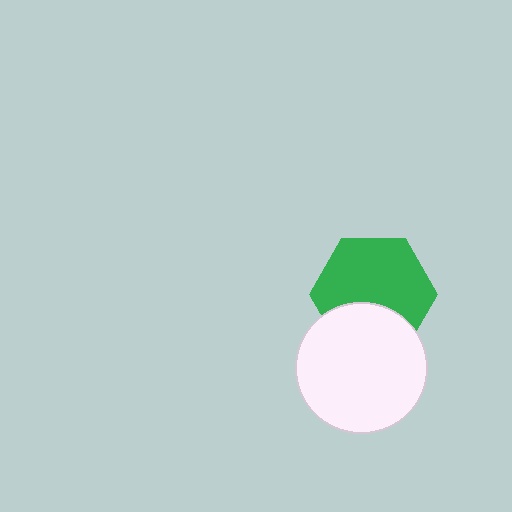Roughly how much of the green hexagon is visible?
Most of it is visible (roughly 68%).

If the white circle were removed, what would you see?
You would see the complete green hexagon.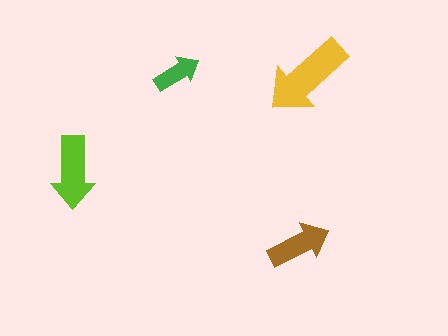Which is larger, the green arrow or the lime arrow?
The lime one.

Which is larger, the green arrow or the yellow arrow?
The yellow one.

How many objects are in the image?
There are 4 objects in the image.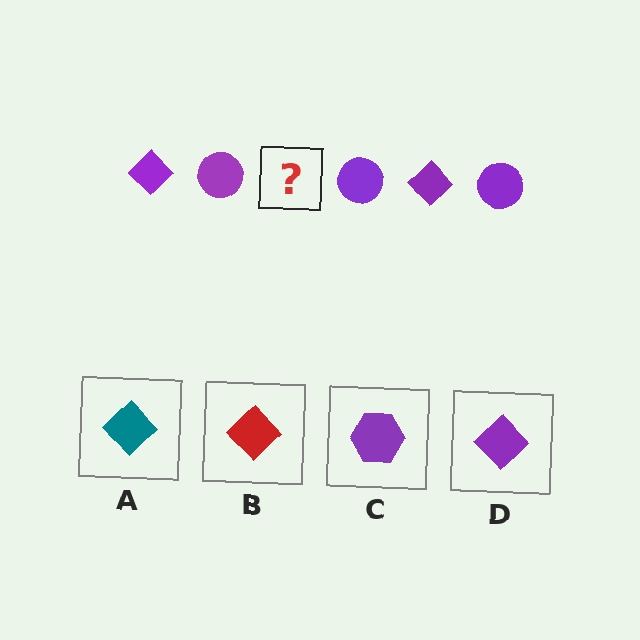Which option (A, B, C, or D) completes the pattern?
D.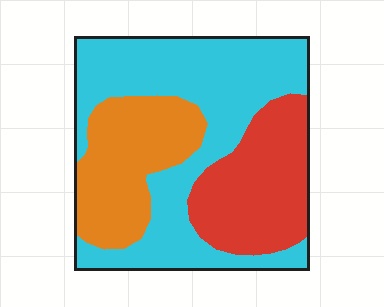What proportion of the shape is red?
Red takes up about one quarter (1/4) of the shape.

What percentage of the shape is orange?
Orange takes up about one quarter (1/4) of the shape.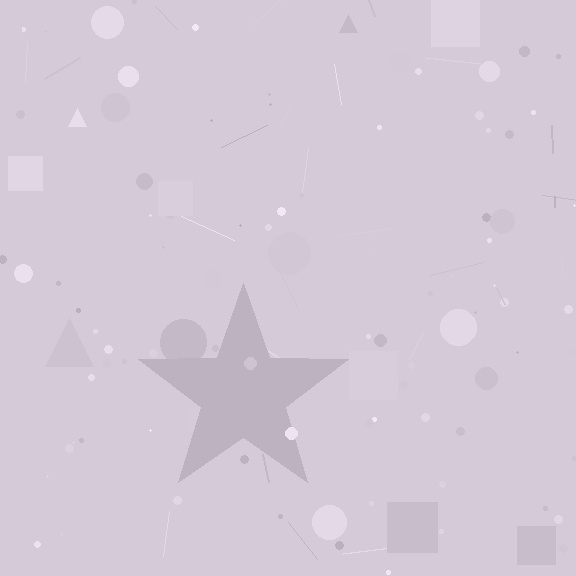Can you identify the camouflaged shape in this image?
The camouflaged shape is a star.